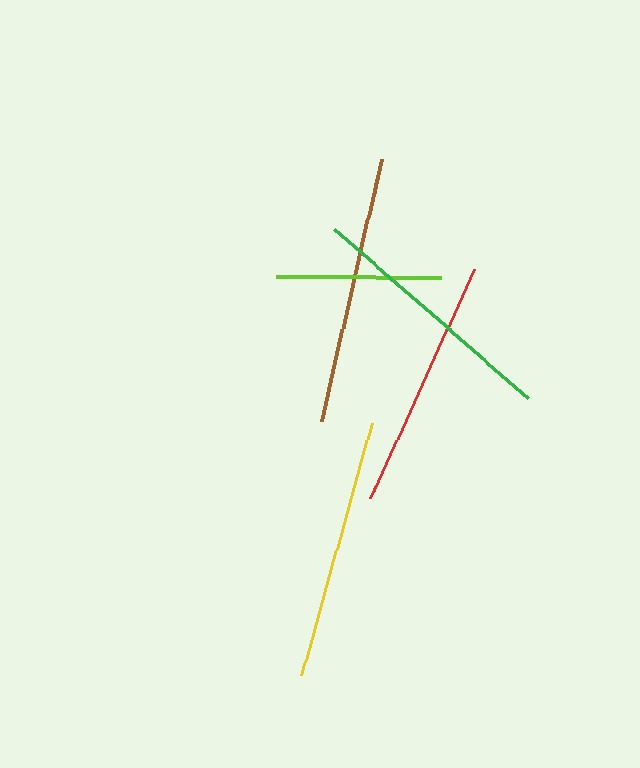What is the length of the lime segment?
The lime segment is approximately 165 pixels long.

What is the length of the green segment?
The green segment is approximately 257 pixels long.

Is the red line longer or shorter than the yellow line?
The yellow line is longer than the red line.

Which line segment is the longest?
The brown line is the longest at approximately 270 pixels.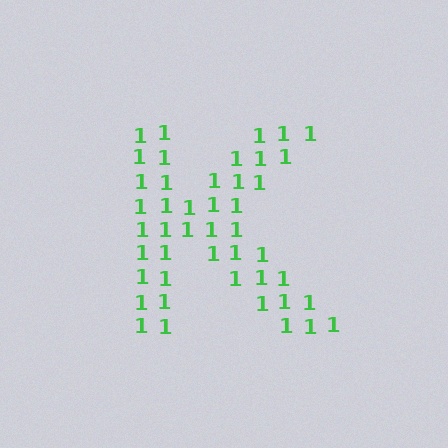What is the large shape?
The large shape is the letter K.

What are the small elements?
The small elements are digit 1's.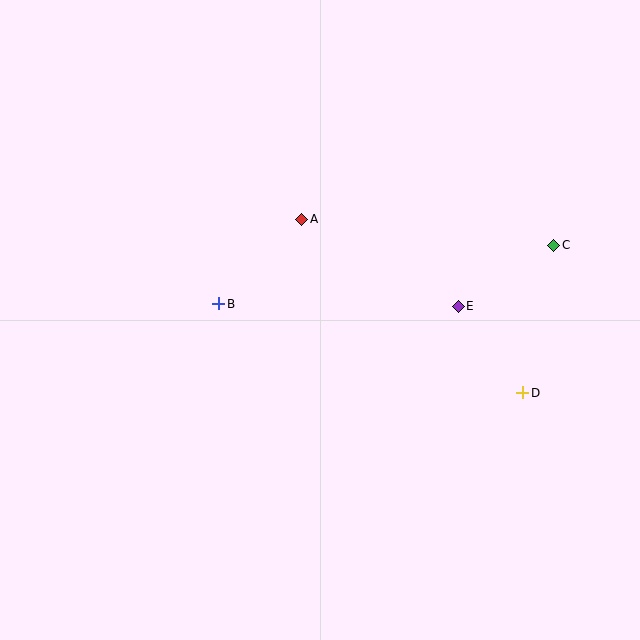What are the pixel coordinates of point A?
Point A is at (302, 219).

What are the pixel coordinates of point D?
Point D is at (523, 393).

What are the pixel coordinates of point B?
Point B is at (219, 304).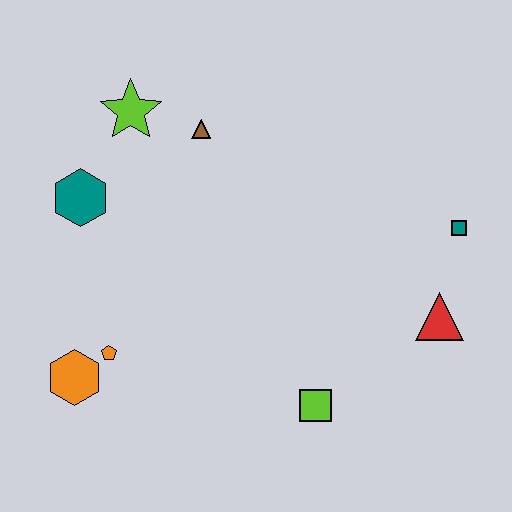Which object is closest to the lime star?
The brown triangle is closest to the lime star.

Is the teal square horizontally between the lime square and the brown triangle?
No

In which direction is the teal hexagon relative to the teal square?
The teal hexagon is to the left of the teal square.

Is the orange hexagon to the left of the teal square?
Yes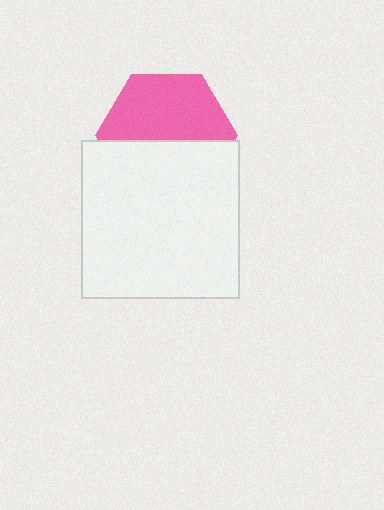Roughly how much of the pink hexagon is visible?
About half of it is visible (roughly 54%).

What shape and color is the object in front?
The object in front is a white square.